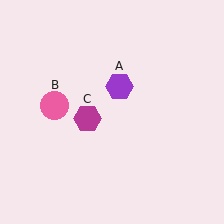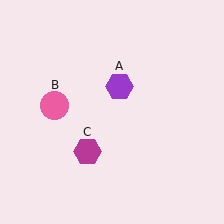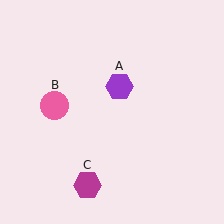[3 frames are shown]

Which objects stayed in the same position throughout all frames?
Purple hexagon (object A) and pink circle (object B) remained stationary.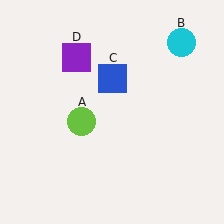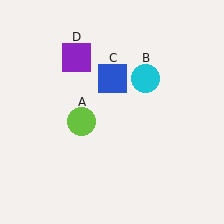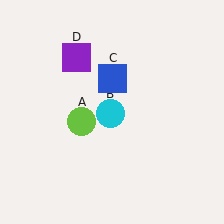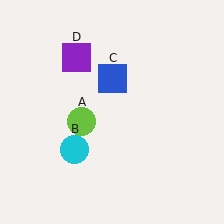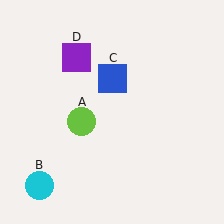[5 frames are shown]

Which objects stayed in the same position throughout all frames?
Lime circle (object A) and blue square (object C) and purple square (object D) remained stationary.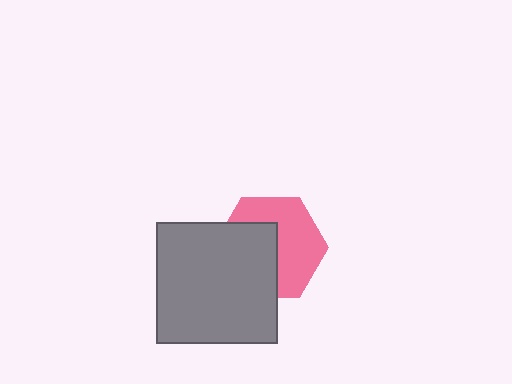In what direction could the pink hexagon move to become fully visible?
The pink hexagon could move toward the upper-right. That would shift it out from behind the gray square entirely.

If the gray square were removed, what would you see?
You would see the complete pink hexagon.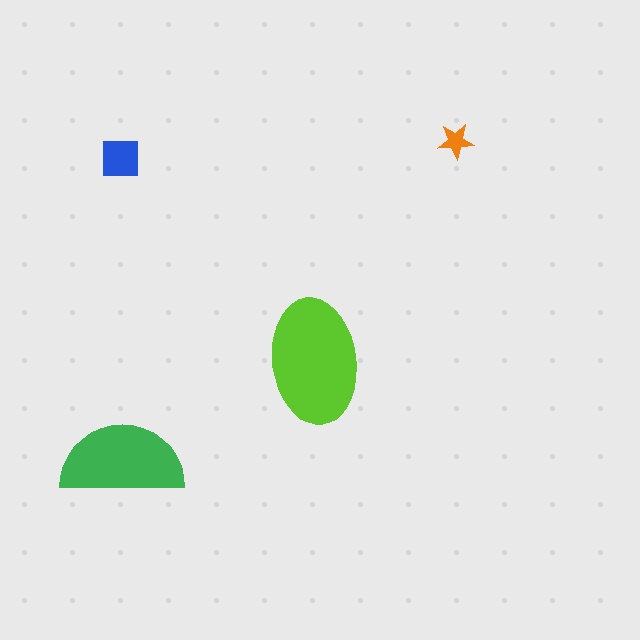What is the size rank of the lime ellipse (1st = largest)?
1st.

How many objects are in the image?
There are 4 objects in the image.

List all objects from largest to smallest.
The lime ellipse, the green semicircle, the blue square, the orange star.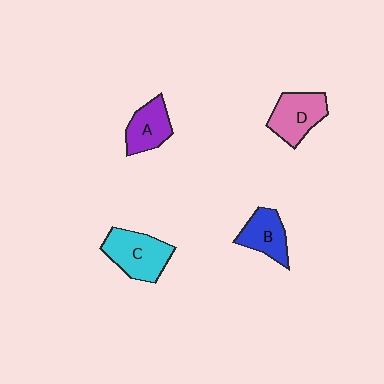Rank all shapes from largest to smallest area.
From largest to smallest: C (cyan), D (pink), A (purple), B (blue).